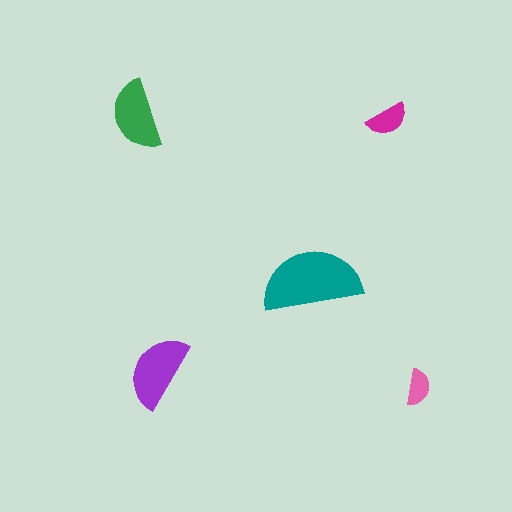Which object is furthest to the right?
The pink semicircle is rightmost.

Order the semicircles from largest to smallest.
the teal one, the purple one, the green one, the magenta one, the pink one.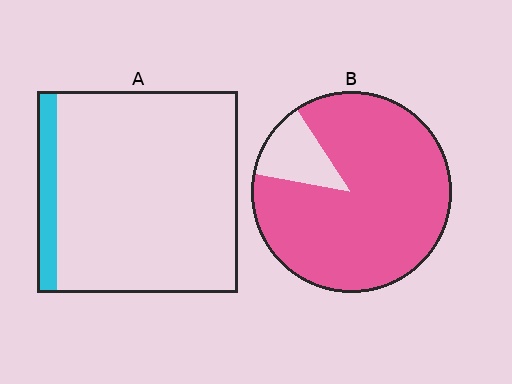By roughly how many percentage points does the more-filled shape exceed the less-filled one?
By roughly 75 percentage points (B over A).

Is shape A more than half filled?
No.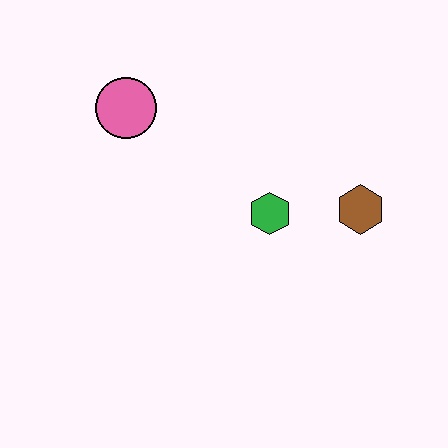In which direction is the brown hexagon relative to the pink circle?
The brown hexagon is to the right of the pink circle.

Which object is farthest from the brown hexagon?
The pink circle is farthest from the brown hexagon.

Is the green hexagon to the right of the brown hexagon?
No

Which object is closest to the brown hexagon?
The green hexagon is closest to the brown hexagon.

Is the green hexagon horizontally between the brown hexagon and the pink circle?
Yes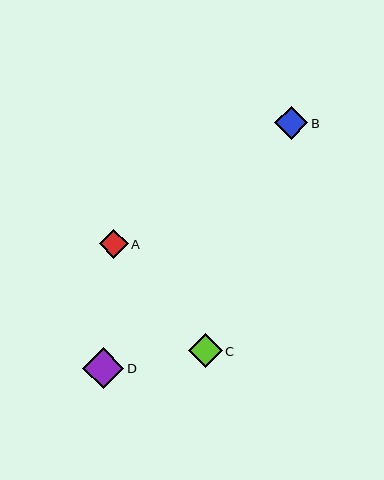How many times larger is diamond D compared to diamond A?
Diamond D is approximately 1.4 times the size of diamond A.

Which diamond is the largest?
Diamond D is the largest with a size of approximately 41 pixels.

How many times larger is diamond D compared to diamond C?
Diamond D is approximately 1.2 times the size of diamond C.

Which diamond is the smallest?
Diamond A is the smallest with a size of approximately 29 pixels.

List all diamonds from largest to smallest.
From largest to smallest: D, C, B, A.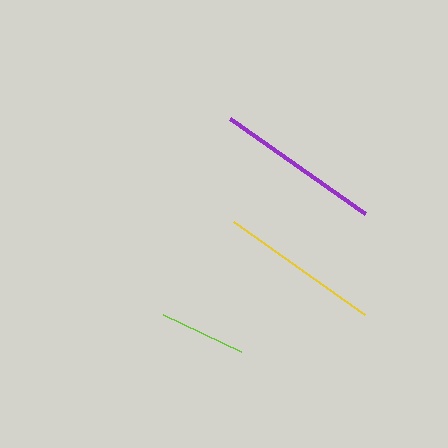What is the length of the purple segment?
The purple segment is approximately 165 pixels long.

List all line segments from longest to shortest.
From longest to shortest: purple, yellow, lime.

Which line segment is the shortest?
The lime line is the shortest at approximately 86 pixels.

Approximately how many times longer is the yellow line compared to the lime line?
The yellow line is approximately 1.9 times the length of the lime line.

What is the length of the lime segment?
The lime segment is approximately 86 pixels long.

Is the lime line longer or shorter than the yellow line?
The yellow line is longer than the lime line.